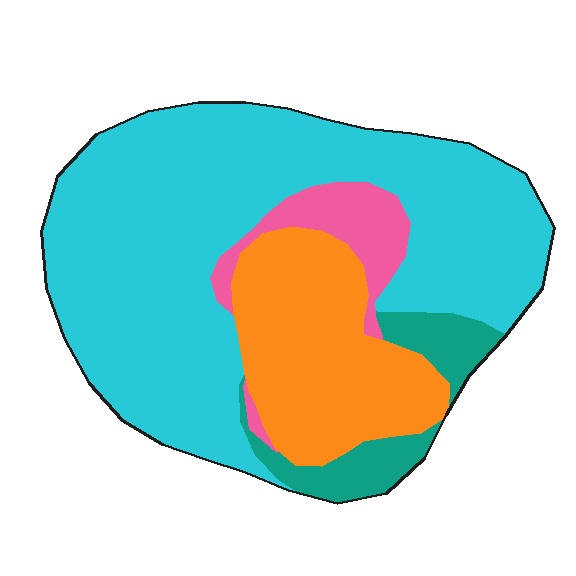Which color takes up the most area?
Cyan, at roughly 60%.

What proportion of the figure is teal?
Teal takes up about one tenth (1/10) of the figure.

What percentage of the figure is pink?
Pink covers roughly 5% of the figure.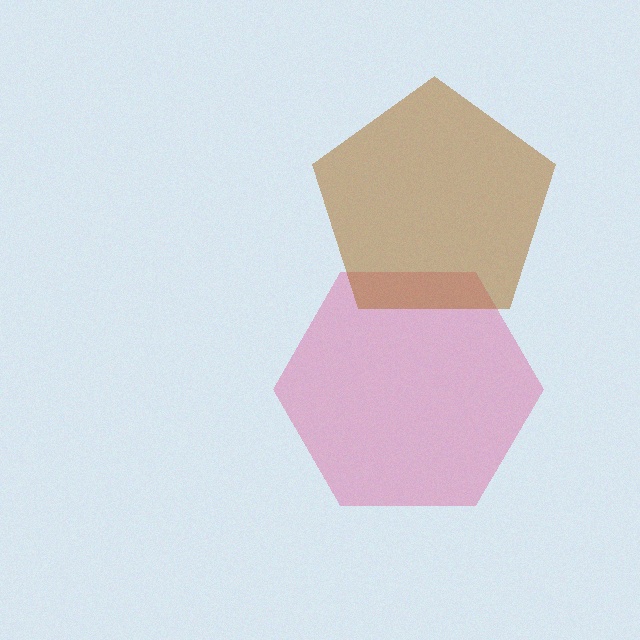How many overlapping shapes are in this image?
There are 2 overlapping shapes in the image.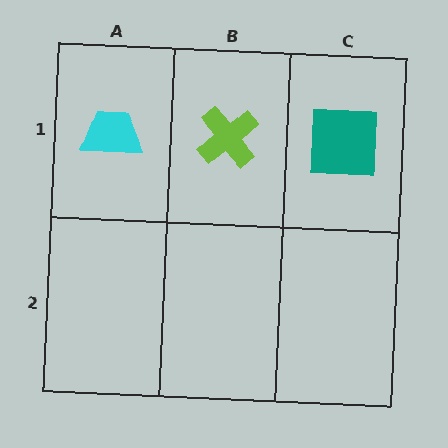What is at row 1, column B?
A lime cross.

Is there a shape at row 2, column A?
No, that cell is empty.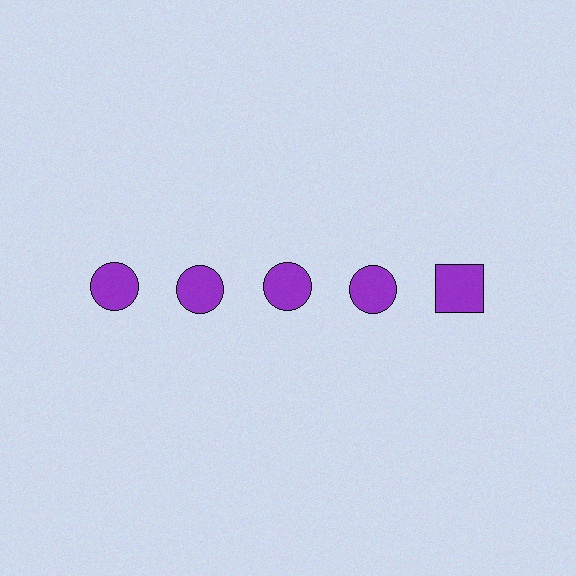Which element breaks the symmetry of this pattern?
The purple square in the top row, rightmost column breaks the symmetry. All other shapes are purple circles.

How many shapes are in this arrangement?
There are 5 shapes arranged in a grid pattern.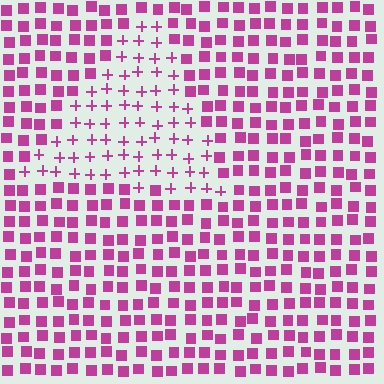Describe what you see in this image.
The image is filled with small magenta elements arranged in a uniform grid. A triangle-shaped region contains plus signs, while the surrounding area contains squares. The boundary is defined purely by the change in element shape.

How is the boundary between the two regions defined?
The boundary is defined by a change in element shape: plus signs inside vs. squares outside. All elements share the same color and spacing.